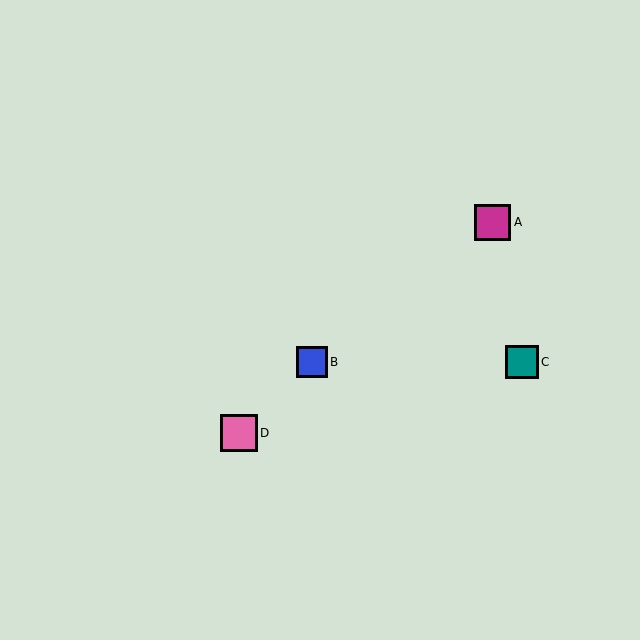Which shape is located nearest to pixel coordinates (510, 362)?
The teal square (labeled C) at (522, 362) is nearest to that location.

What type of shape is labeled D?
Shape D is a pink square.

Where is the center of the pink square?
The center of the pink square is at (239, 433).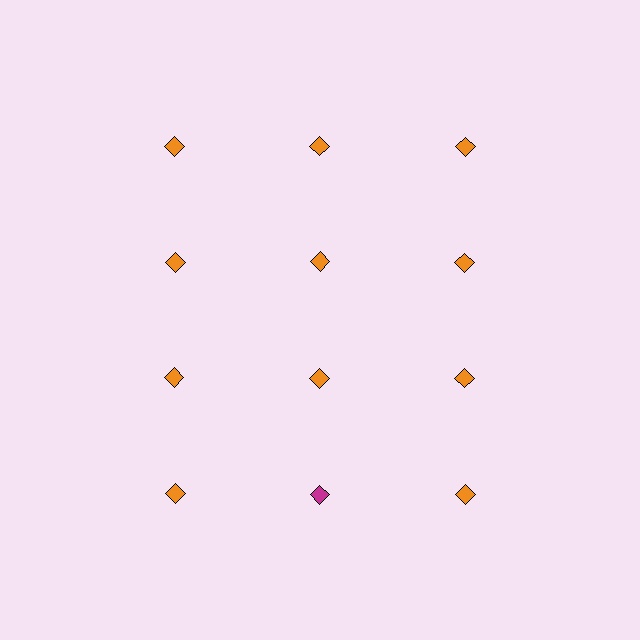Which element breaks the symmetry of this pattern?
The magenta diamond in the fourth row, second from left column breaks the symmetry. All other shapes are orange diamonds.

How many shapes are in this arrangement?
There are 12 shapes arranged in a grid pattern.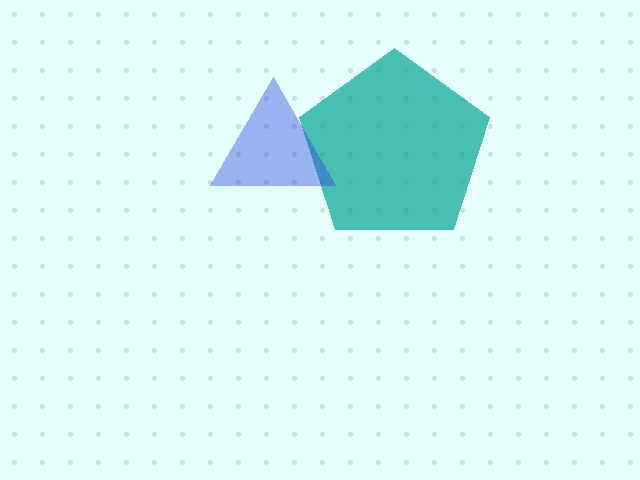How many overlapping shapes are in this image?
There are 2 overlapping shapes in the image.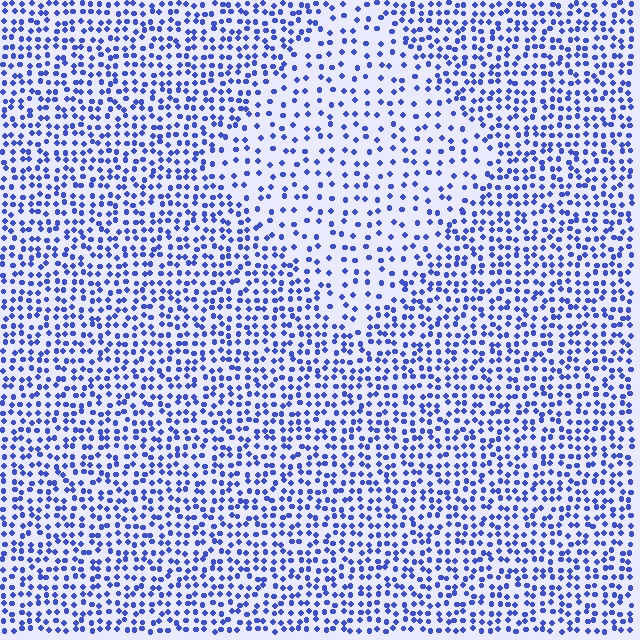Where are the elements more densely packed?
The elements are more densely packed outside the diamond boundary.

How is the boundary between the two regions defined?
The boundary is defined by a change in element density (approximately 1.9x ratio). All elements are the same color, size, and shape.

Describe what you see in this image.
The image contains small blue elements arranged at two different densities. A diamond-shaped region is visible where the elements are less densely packed than the surrounding area.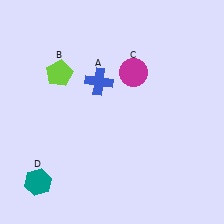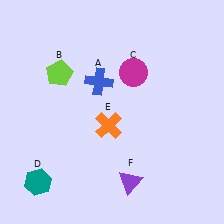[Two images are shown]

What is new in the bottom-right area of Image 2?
A purple triangle (F) was added in the bottom-right area of Image 2.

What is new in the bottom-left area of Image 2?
An orange cross (E) was added in the bottom-left area of Image 2.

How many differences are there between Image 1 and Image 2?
There are 2 differences between the two images.